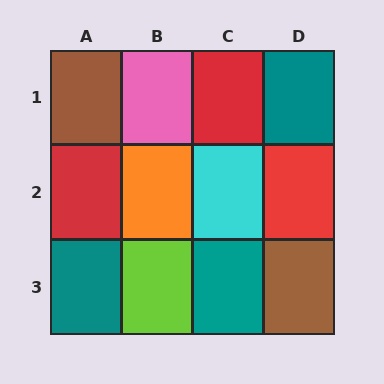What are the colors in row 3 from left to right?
Teal, lime, teal, brown.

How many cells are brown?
2 cells are brown.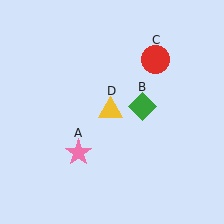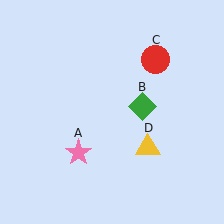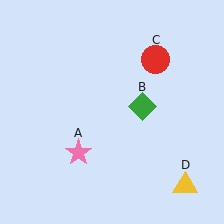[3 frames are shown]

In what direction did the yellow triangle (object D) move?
The yellow triangle (object D) moved down and to the right.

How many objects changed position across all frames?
1 object changed position: yellow triangle (object D).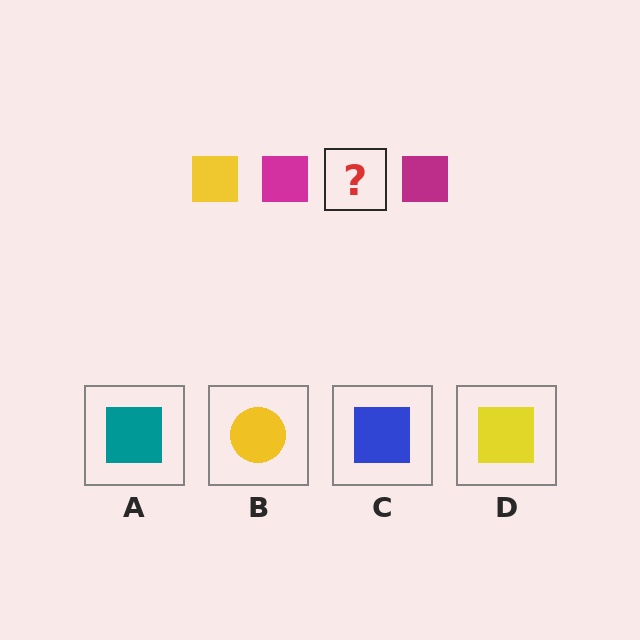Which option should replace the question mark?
Option D.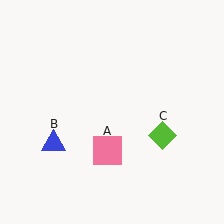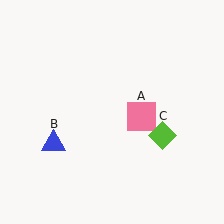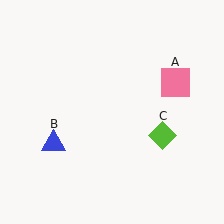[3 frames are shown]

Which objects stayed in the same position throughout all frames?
Blue triangle (object B) and lime diamond (object C) remained stationary.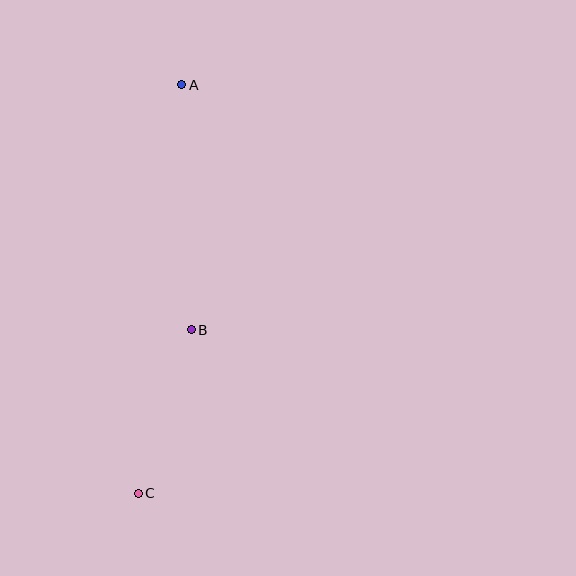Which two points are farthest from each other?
Points A and C are farthest from each other.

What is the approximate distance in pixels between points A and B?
The distance between A and B is approximately 245 pixels.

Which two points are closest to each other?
Points B and C are closest to each other.